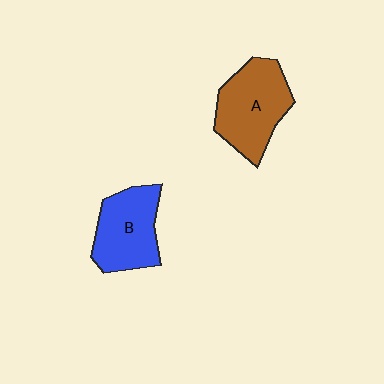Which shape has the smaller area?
Shape B (blue).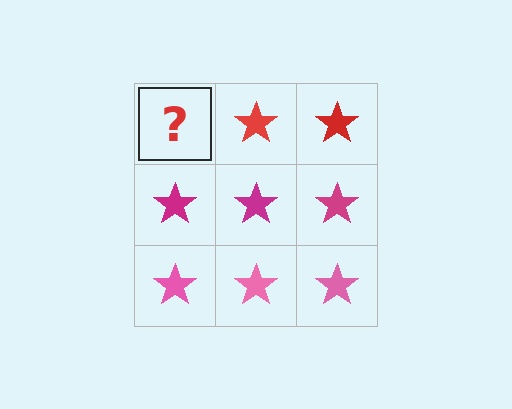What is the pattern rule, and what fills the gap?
The rule is that each row has a consistent color. The gap should be filled with a red star.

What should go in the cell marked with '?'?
The missing cell should contain a red star.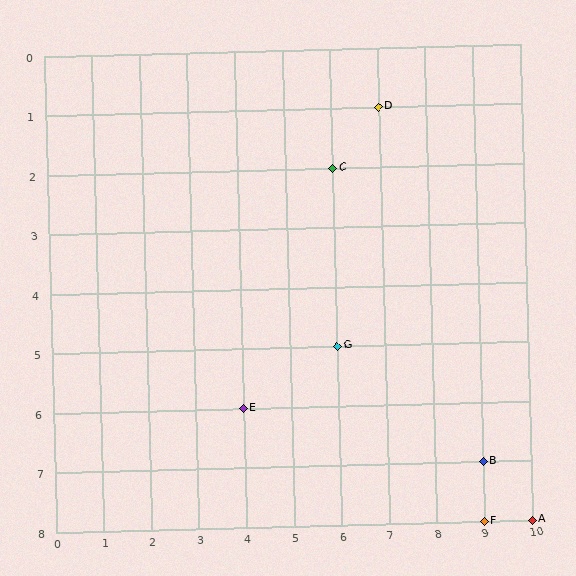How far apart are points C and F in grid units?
Points C and F are 3 columns and 6 rows apart (about 6.7 grid units diagonally).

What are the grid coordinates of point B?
Point B is at grid coordinates (9, 7).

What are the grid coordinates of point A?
Point A is at grid coordinates (10, 8).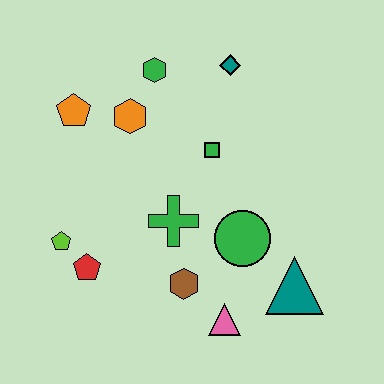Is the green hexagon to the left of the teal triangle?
Yes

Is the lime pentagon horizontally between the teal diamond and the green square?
No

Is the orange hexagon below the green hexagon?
Yes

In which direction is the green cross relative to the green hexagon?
The green cross is below the green hexagon.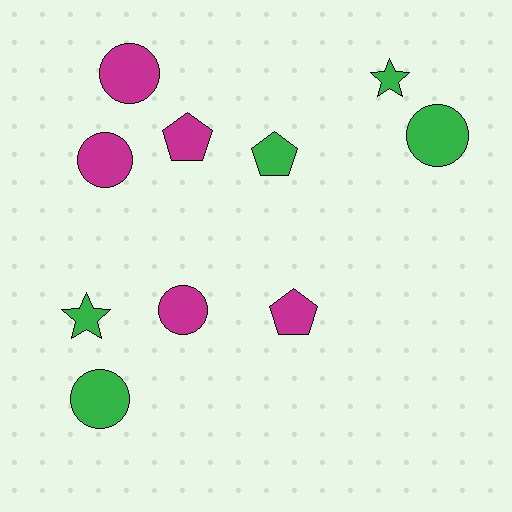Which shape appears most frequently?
Circle, with 5 objects.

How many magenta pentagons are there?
There are 2 magenta pentagons.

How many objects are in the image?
There are 10 objects.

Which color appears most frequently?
Magenta, with 5 objects.